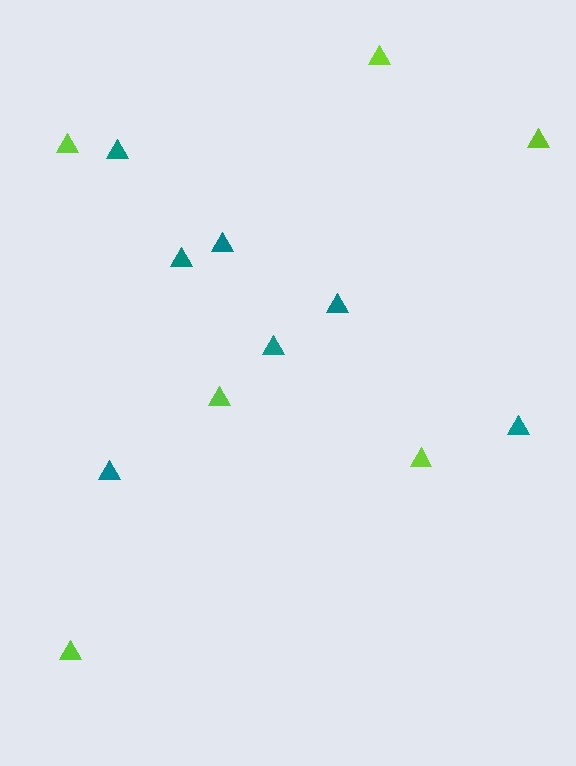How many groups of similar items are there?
There are 2 groups: one group of lime triangles (6) and one group of teal triangles (7).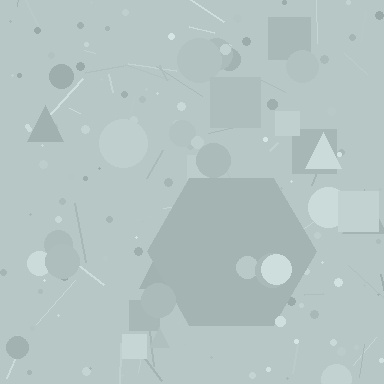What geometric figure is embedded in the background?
A hexagon is embedded in the background.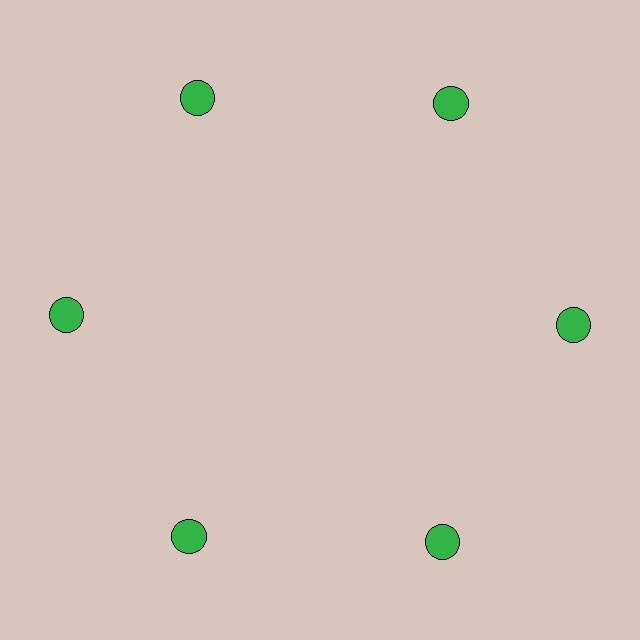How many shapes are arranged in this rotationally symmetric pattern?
There are 6 shapes, arranged in 6 groups of 1.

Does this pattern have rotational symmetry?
Yes, this pattern has 6-fold rotational symmetry. It looks the same after rotating 60 degrees around the center.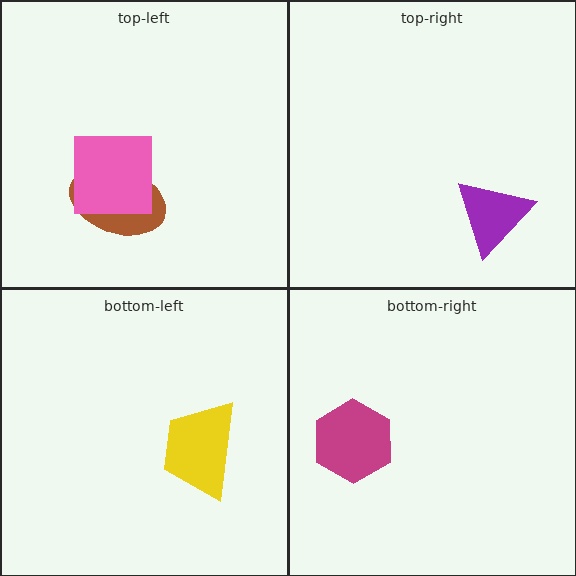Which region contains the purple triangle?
The top-right region.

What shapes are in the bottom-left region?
The yellow trapezoid.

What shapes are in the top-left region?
The brown ellipse, the pink square.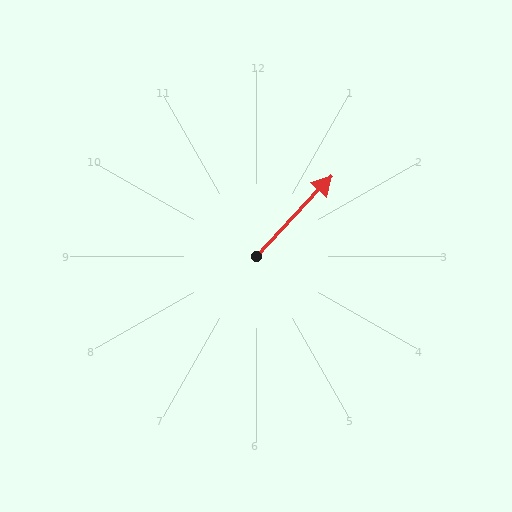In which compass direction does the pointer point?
Northeast.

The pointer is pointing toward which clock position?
Roughly 1 o'clock.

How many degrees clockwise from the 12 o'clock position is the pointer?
Approximately 43 degrees.